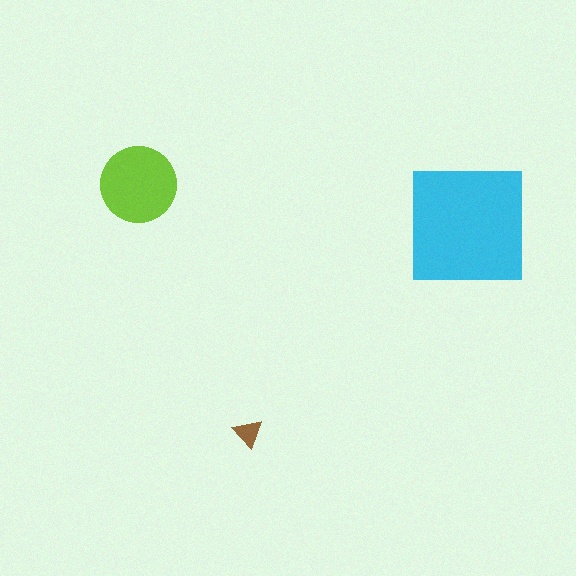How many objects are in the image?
There are 3 objects in the image.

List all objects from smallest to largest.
The brown triangle, the lime circle, the cyan square.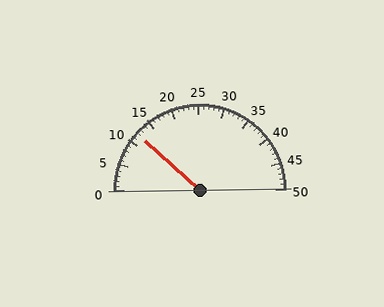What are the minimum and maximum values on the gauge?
The gauge ranges from 0 to 50.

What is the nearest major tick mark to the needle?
The nearest major tick mark is 10.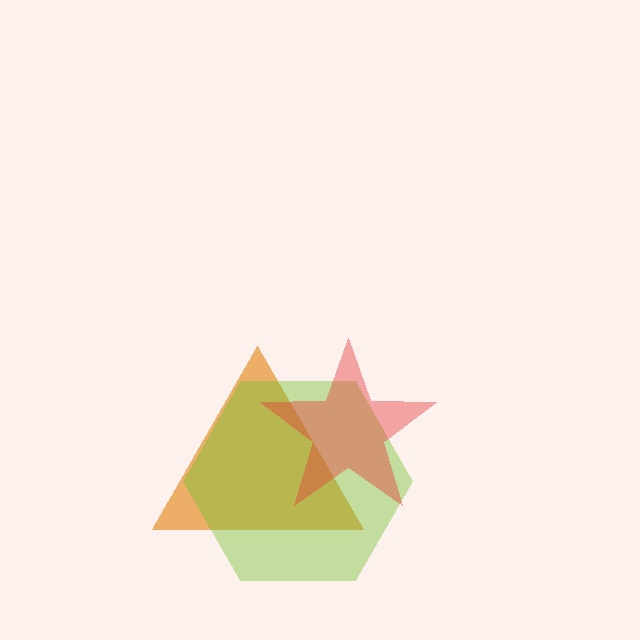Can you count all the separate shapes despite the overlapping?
Yes, there are 3 separate shapes.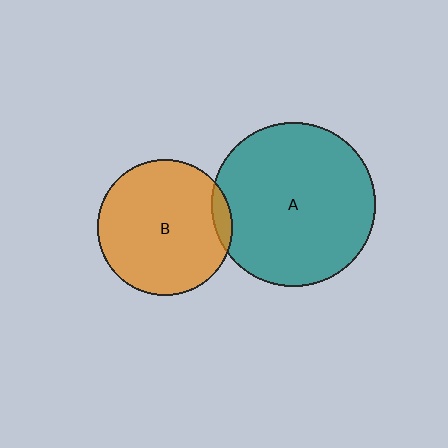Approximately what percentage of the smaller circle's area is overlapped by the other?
Approximately 5%.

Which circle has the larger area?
Circle A (teal).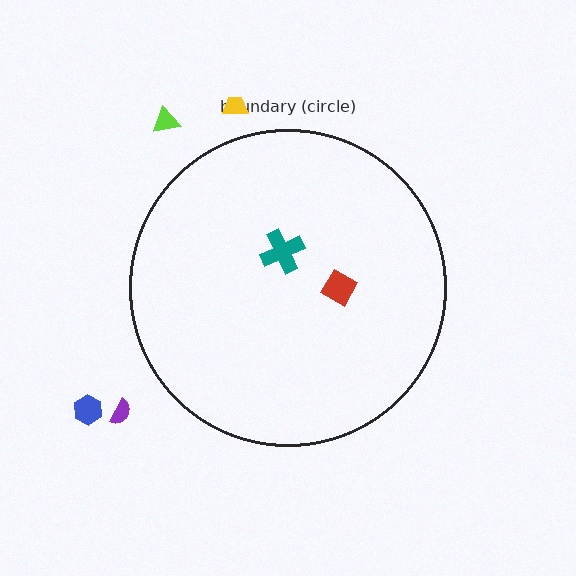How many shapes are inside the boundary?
2 inside, 4 outside.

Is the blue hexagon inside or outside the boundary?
Outside.